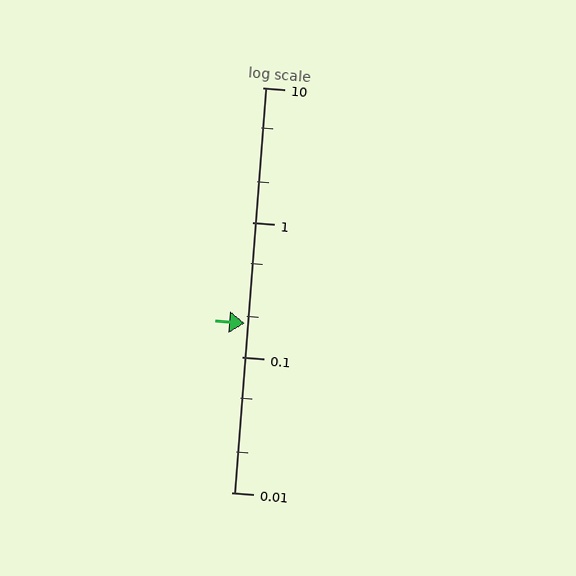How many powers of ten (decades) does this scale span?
The scale spans 3 decades, from 0.01 to 10.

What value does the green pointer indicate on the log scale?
The pointer indicates approximately 0.18.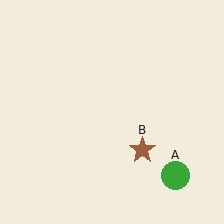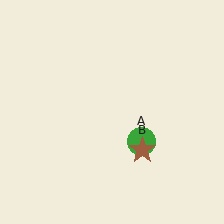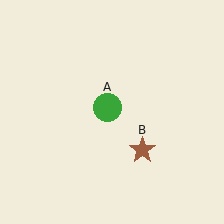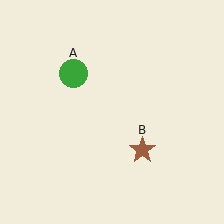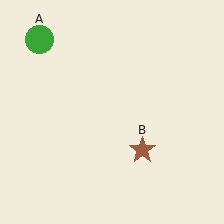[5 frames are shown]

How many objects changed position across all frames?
1 object changed position: green circle (object A).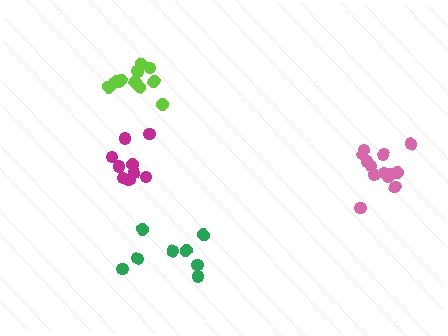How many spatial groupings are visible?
There are 4 spatial groupings.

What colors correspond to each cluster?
The clusters are colored: green, pink, lime, magenta.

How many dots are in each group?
Group 1: 8 dots, Group 2: 13 dots, Group 3: 12 dots, Group 4: 9 dots (42 total).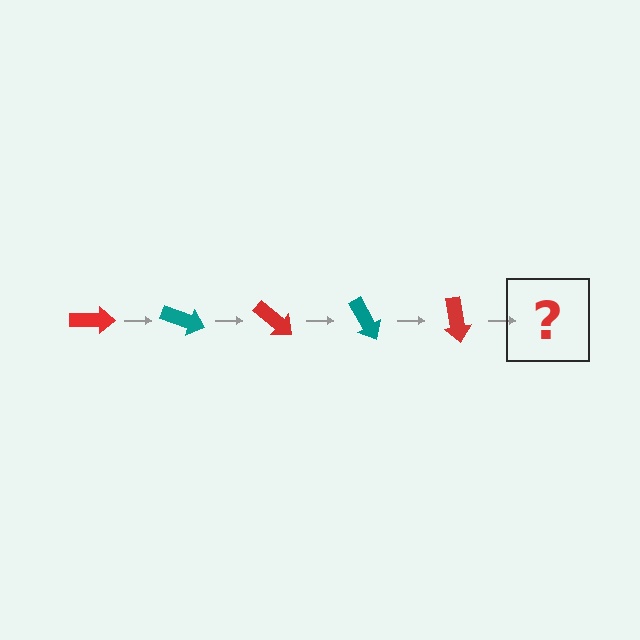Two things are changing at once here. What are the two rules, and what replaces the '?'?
The two rules are that it rotates 20 degrees each step and the color cycles through red and teal. The '?' should be a teal arrow, rotated 100 degrees from the start.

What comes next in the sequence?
The next element should be a teal arrow, rotated 100 degrees from the start.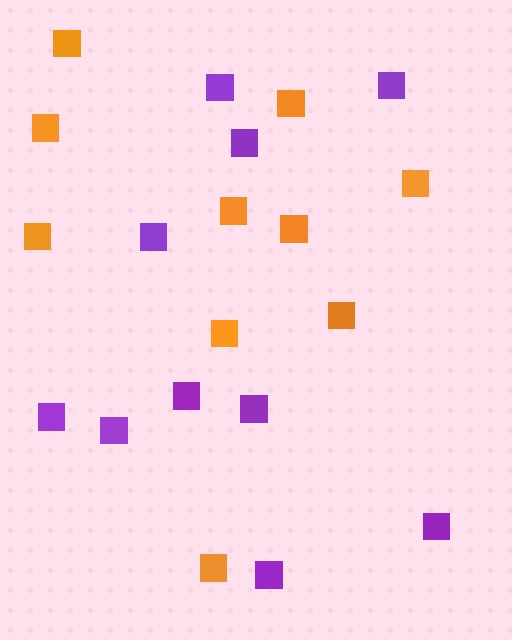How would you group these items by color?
There are 2 groups: one group of purple squares (10) and one group of orange squares (10).